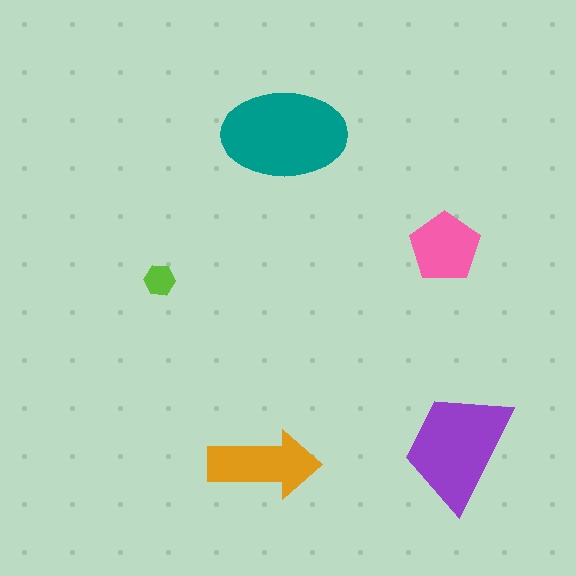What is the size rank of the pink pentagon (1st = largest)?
4th.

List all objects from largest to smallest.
The teal ellipse, the purple trapezoid, the orange arrow, the pink pentagon, the lime hexagon.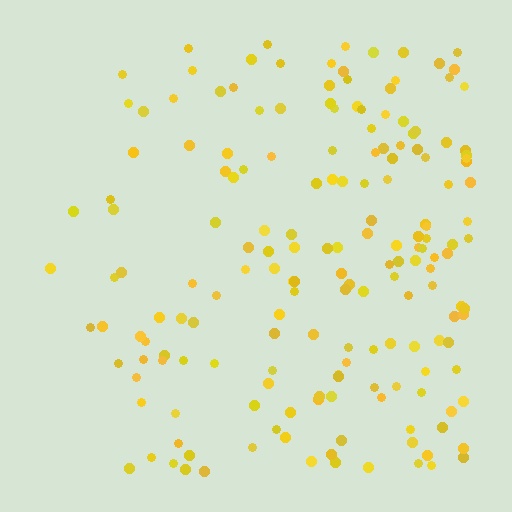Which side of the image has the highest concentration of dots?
The right.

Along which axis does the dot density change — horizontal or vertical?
Horizontal.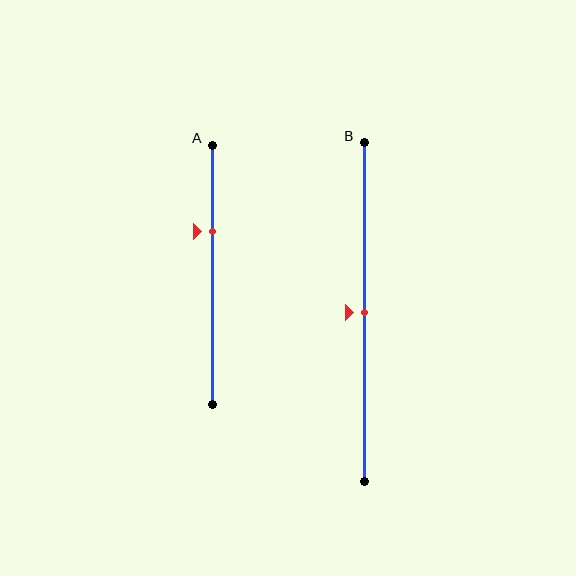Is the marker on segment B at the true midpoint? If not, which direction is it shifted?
Yes, the marker on segment B is at the true midpoint.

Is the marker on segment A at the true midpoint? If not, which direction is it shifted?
No, the marker on segment A is shifted upward by about 17% of the segment length.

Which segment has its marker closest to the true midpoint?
Segment B has its marker closest to the true midpoint.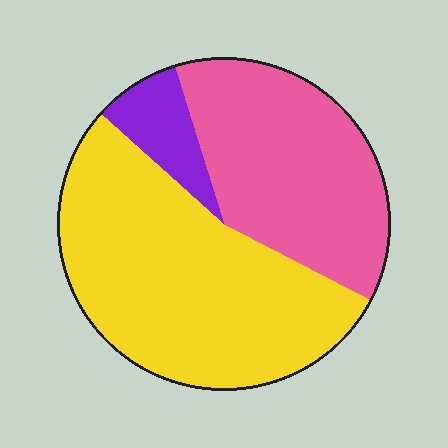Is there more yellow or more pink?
Yellow.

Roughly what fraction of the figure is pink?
Pink covers about 35% of the figure.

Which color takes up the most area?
Yellow, at roughly 55%.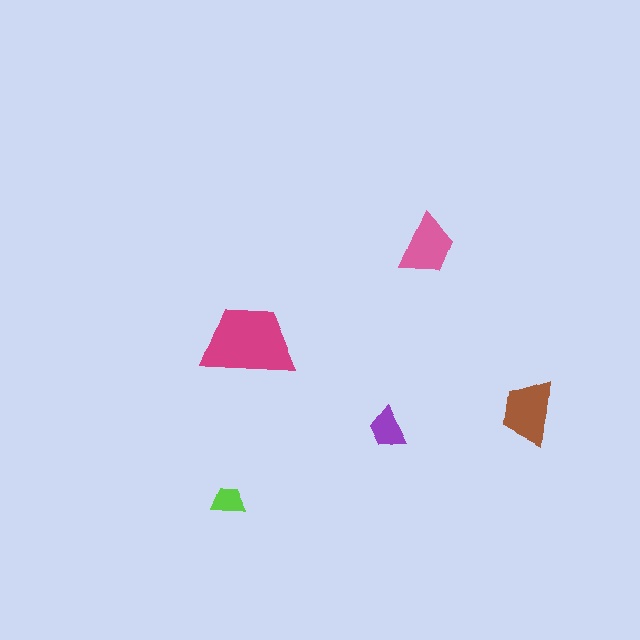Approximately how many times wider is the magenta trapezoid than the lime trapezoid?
About 2.5 times wider.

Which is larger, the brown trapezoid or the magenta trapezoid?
The magenta one.